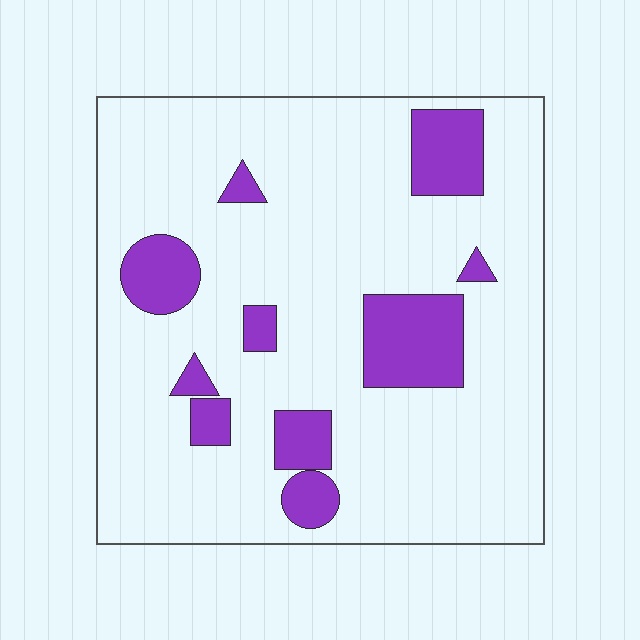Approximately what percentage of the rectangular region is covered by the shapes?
Approximately 15%.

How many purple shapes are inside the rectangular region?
10.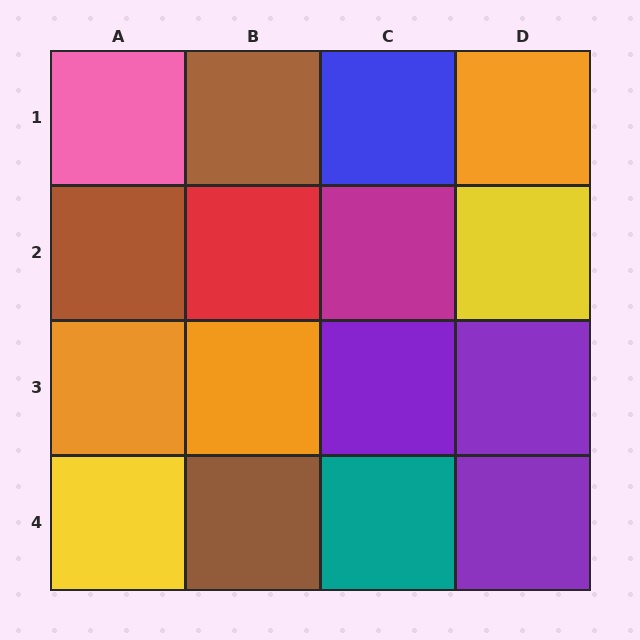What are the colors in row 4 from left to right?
Yellow, brown, teal, purple.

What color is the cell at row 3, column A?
Orange.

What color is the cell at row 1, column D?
Orange.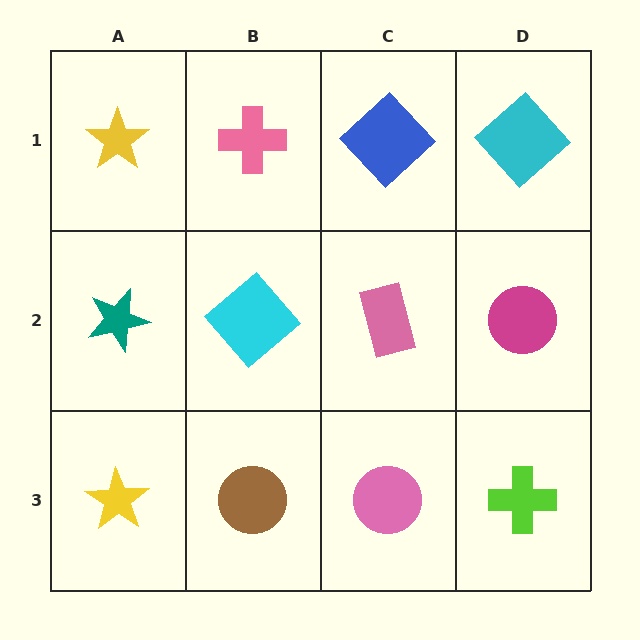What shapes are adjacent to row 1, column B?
A cyan diamond (row 2, column B), a yellow star (row 1, column A), a blue diamond (row 1, column C).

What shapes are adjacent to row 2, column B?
A pink cross (row 1, column B), a brown circle (row 3, column B), a teal star (row 2, column A), a pink rectangle (row 2, column C).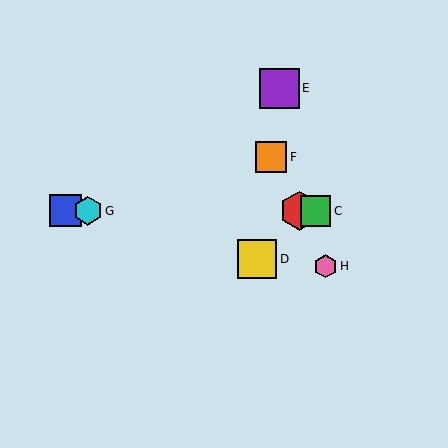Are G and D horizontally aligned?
No, G is at y≈211 and D is at y≈259.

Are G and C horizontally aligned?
Yes, both are at y≈211.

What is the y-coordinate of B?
Object B is at y≈211.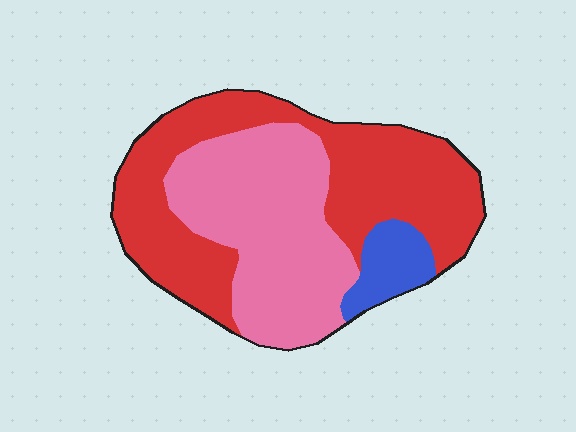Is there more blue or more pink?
Pink.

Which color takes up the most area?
Red, at roughly 50%.